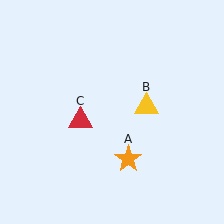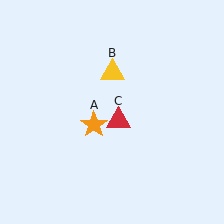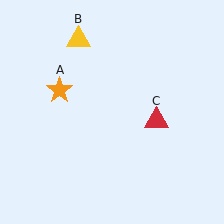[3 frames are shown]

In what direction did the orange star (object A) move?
The orange star (object A) moved up and to the left.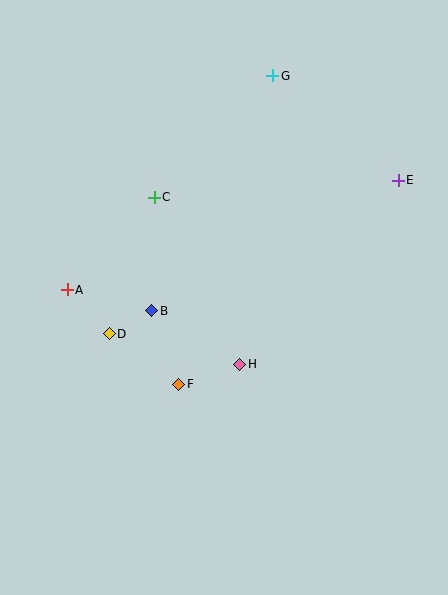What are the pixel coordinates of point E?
Point E is at (398, 180).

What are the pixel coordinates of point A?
Point A is at (67, 290).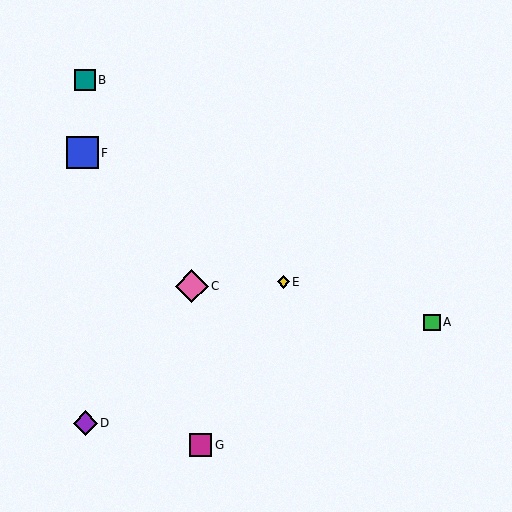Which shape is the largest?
The pink diamond (labeled C) is the largest.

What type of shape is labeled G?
Shape G is a magenta square.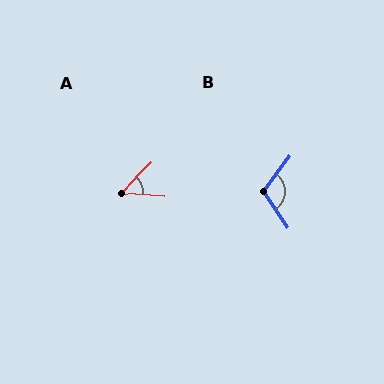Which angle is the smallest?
A, at approximately 50 degrees.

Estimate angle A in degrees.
Approximately 50 degrees.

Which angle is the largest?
B, at approximately 109 degrees.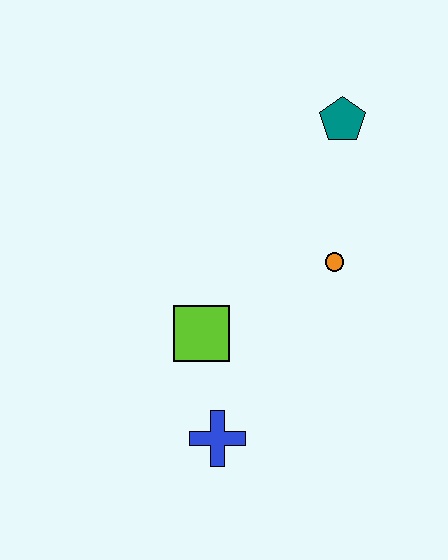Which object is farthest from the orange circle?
The blue cross is farthest from the orange circle.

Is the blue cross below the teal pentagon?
Yes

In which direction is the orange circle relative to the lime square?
The orange circle is to the right of the lime square.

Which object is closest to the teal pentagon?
The orange circle is closest to the teal pentagon.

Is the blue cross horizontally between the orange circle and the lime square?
Yes